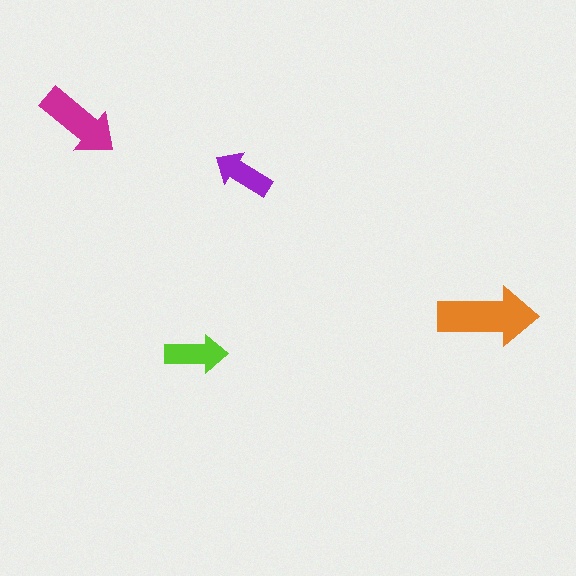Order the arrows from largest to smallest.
the orange one, the magenta one, the lime one, the purple one.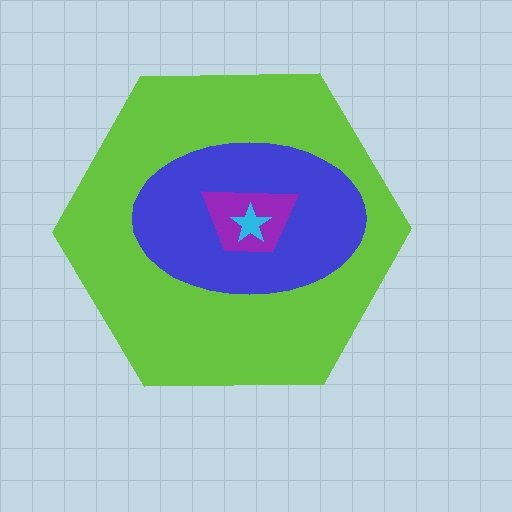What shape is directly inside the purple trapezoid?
The cyan star.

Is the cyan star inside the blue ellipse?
Yes.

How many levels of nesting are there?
4.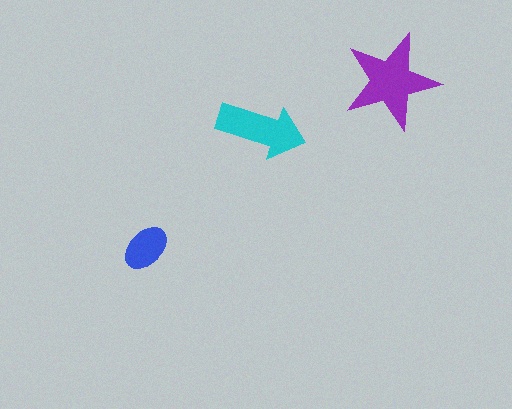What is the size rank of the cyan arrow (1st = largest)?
2nd.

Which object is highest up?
The purple star is topmost.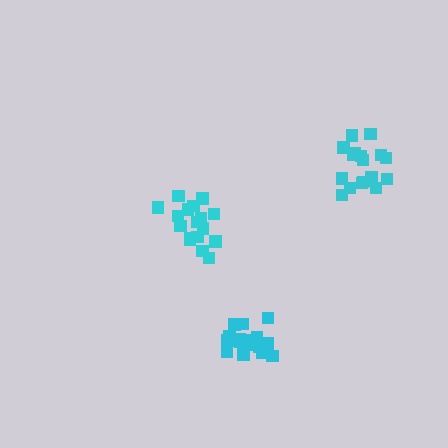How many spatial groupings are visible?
There are 3 spatial groupings.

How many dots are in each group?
Group 1: 18 dots, Group 2: 17 dots, Group 3: 16 dots (51 total).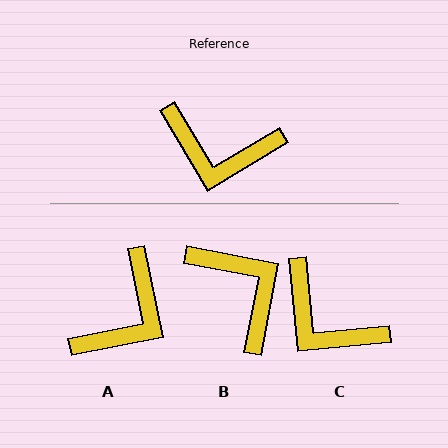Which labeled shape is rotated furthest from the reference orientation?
B, about 138 degrees away.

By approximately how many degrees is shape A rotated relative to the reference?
Approximately 70 degrees counter-clockwise.